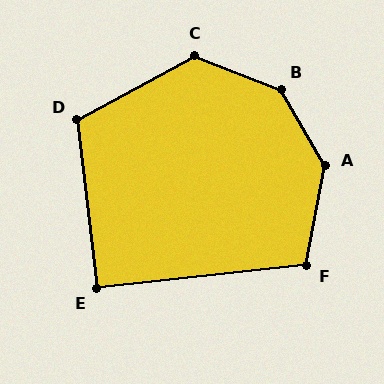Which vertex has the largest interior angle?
B, at approximately 141 degrees.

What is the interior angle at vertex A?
Approximately 139 degrees (obtuse).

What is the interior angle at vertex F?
Approximately 107 degrees (obtuse).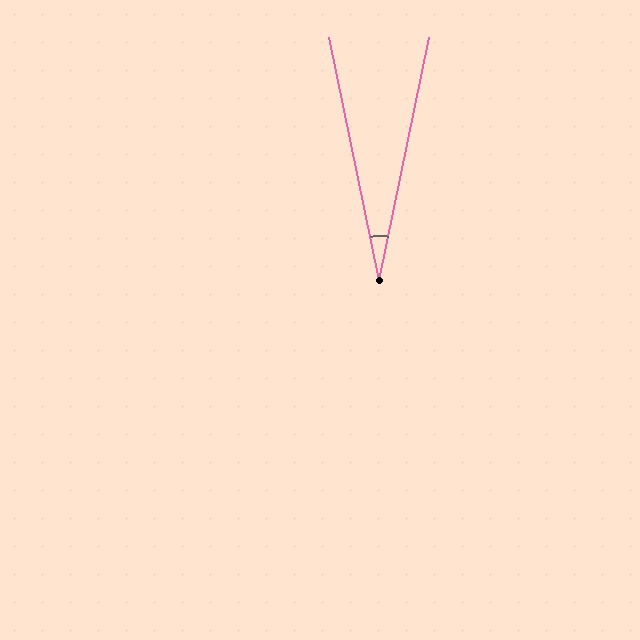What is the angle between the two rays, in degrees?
Approximately 23 degrees.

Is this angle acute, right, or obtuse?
It is acute.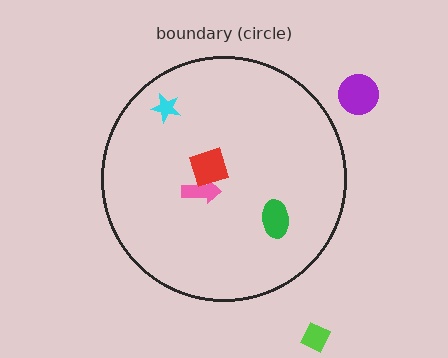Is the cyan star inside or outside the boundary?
Inside.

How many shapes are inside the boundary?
4 inside, 2 outside.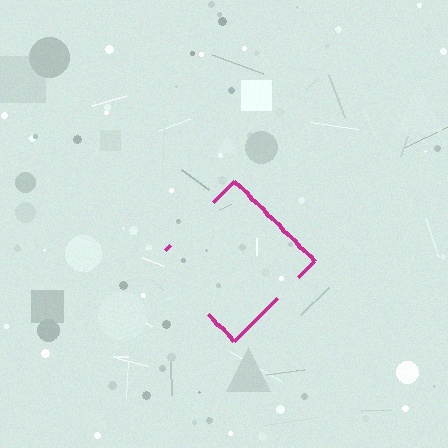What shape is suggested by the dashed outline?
The dashed outline suggests a diamond.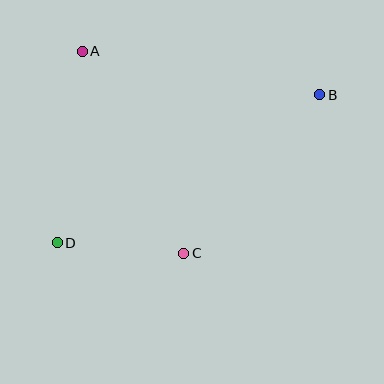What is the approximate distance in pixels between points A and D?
The distance between A and D is approximately 193 pixels.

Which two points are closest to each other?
Points C and D are closest to each other.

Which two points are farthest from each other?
Points B and D are farthest from each other.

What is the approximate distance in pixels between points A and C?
The distance between A and C is approximately 226 pixels.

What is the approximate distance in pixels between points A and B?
The distance between A and B is approximately 242 pixels.